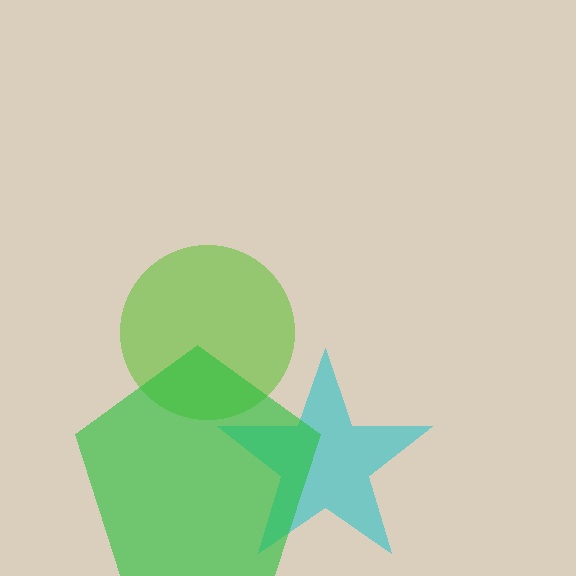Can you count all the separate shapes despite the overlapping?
Yes, there are 3 separate shapes.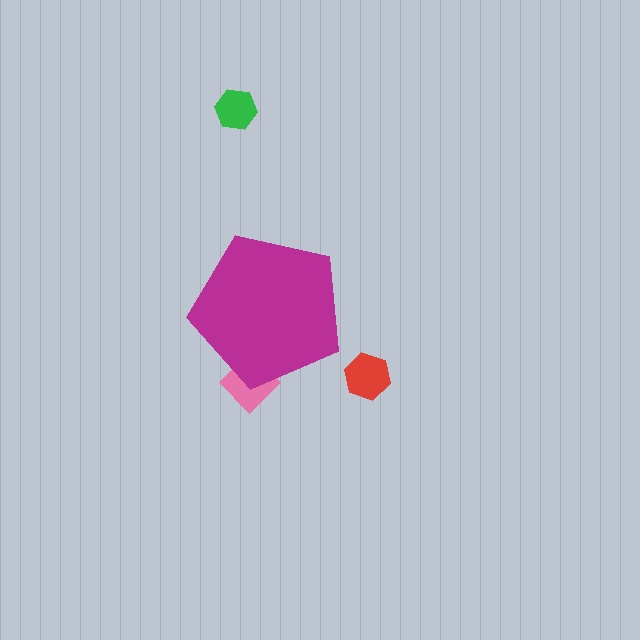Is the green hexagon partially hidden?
No, the green hexagon is fully visible.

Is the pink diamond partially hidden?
Yes, the pink diamond is partially hidden behind the magenta pentagon.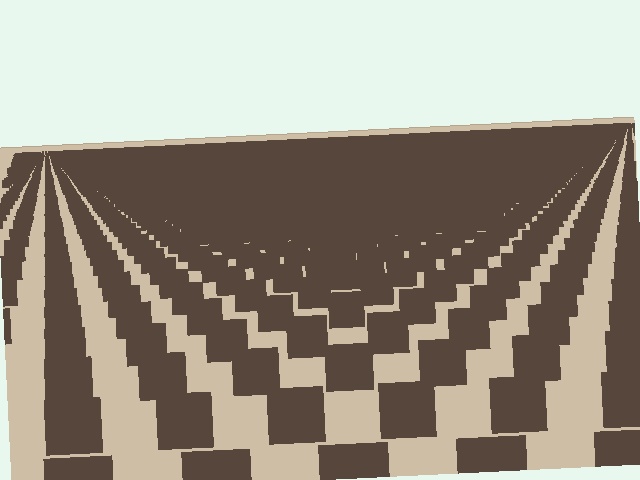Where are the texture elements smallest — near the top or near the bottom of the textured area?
Near the top.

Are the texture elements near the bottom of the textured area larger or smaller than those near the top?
Larger. Near the bottom, elements are closer to the viewer and appear at a bigger on-screen size.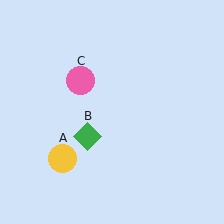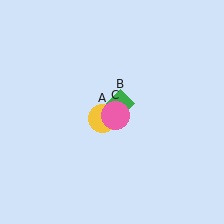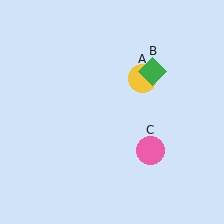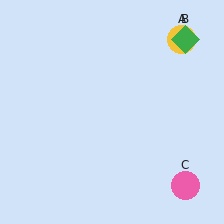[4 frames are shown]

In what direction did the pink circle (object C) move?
The pink circle (object C) moved down and to the right.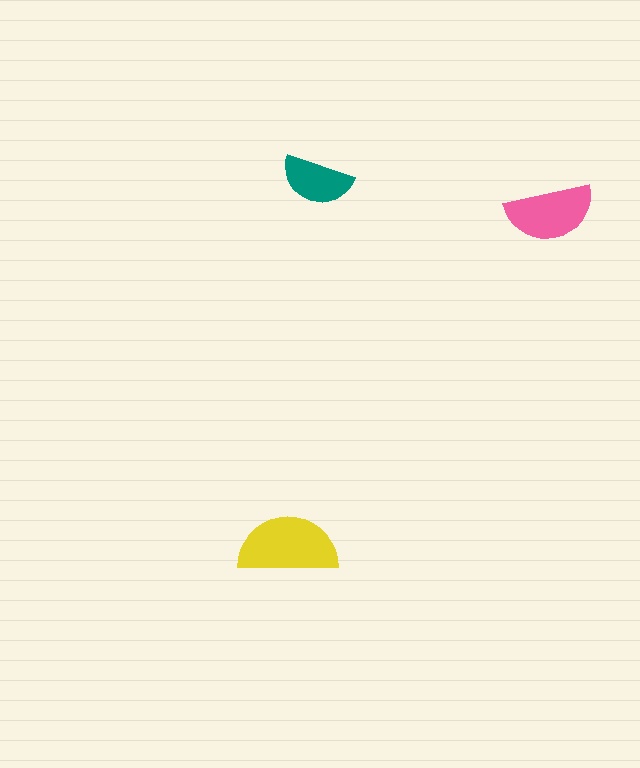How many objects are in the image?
There are 3 objects in the image.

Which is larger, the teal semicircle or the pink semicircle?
The pink one.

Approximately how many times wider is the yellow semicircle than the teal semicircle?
About 1.5 times wider.